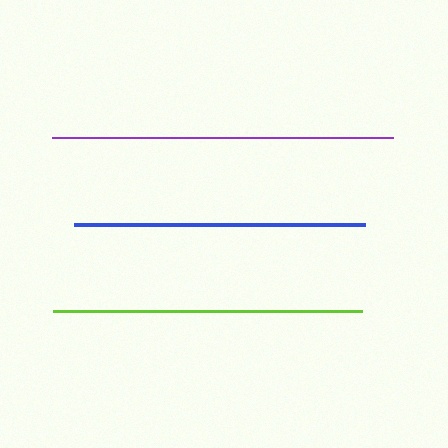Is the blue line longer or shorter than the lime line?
The lime line is longer than the blue line.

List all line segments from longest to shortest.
From longest to shortest: purple, lime, blue.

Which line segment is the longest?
The purple line is the longest at approximately 342 pixels.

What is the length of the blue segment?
The blue segment is approximately 291 pixels long.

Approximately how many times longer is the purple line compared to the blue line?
The purple line is approximately 1.2 times the length of the blue line.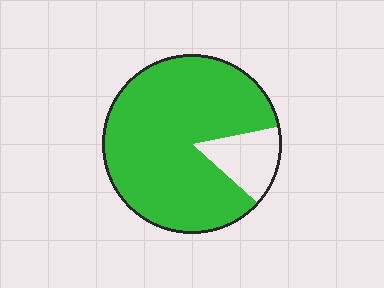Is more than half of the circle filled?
Yes.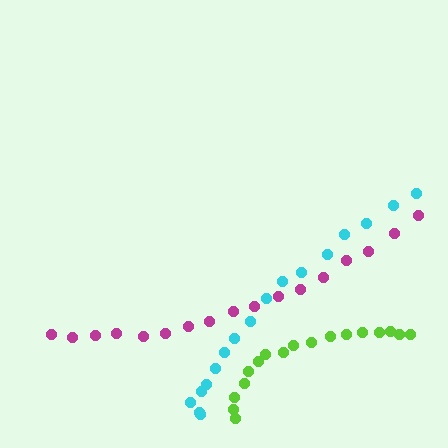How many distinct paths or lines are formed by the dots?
There are 3 distinct paths.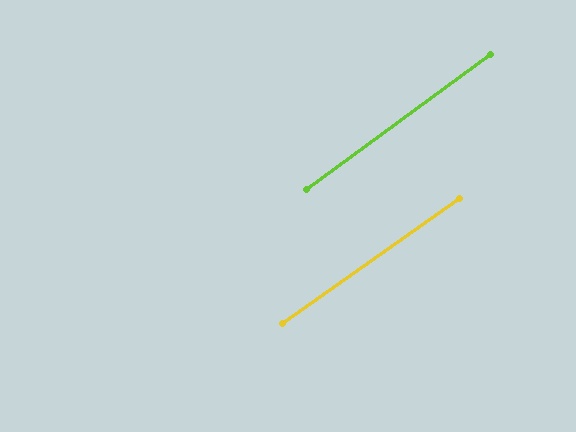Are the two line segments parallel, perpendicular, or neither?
Parallel — their directions differ by only 0.9°.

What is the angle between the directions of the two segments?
Approximately 1 degree.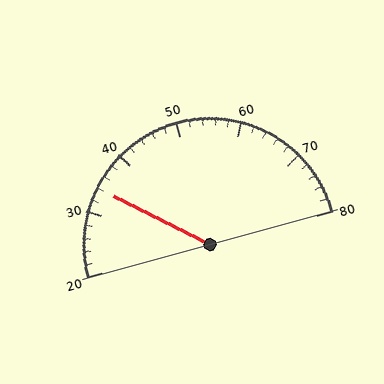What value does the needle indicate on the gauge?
The needle indicates approximately 34.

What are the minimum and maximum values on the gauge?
The gauge ranges from 20 to 80.